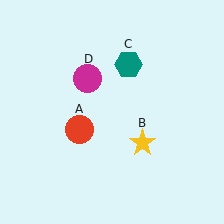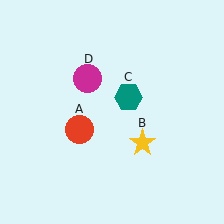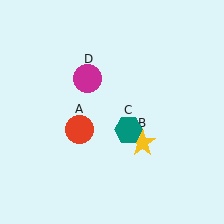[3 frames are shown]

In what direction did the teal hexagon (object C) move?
The teal hexagon (object C) moved down.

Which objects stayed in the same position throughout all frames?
Red circle (object A) and yellow star (object B) and magenta circle (object D) remained stationary.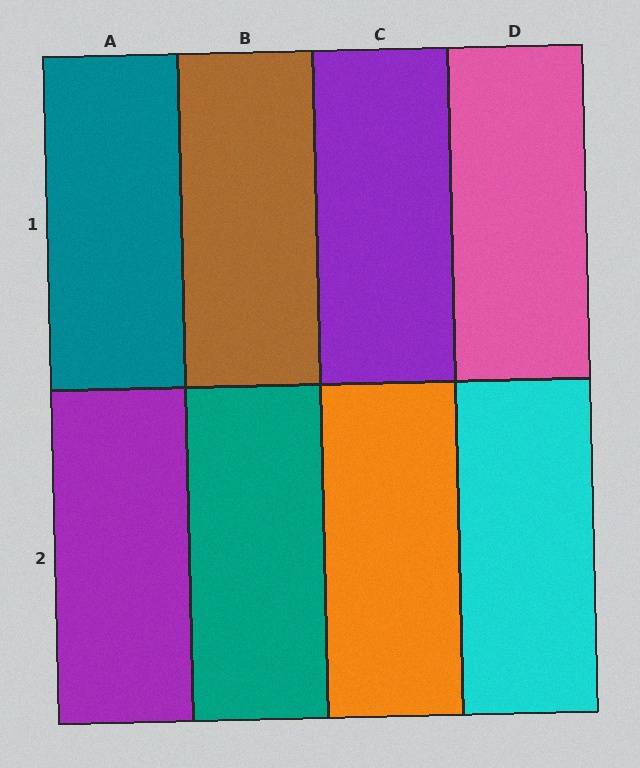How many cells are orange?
1 cell is orange.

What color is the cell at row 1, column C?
Purple.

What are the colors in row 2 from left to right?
Purple, teal, orange, cyan.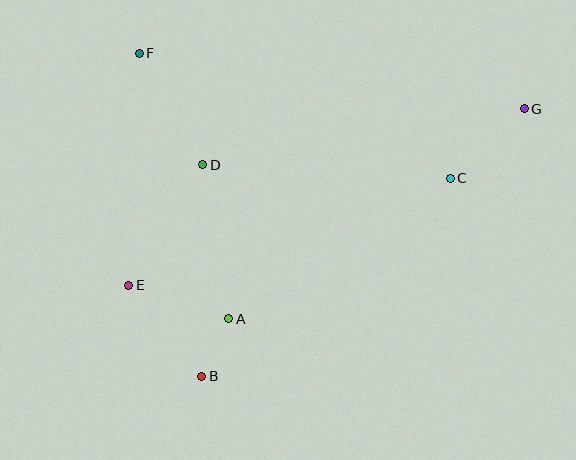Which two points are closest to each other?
Points A and B are closest to each other.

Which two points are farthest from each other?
Points E and G are farthest from each other.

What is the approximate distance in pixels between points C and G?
The distance between C and G is approximately 102 pixels.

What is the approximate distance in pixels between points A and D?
The distance between A and D is approximately 156 pixels.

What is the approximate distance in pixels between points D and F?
The distance between D and F is approximately 128 pixels.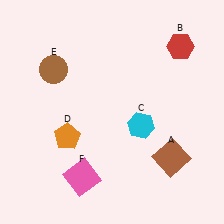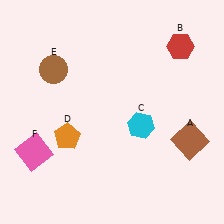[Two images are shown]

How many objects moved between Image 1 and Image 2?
2 objects moved between the two images.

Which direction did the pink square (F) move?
The pink square (F) moved left.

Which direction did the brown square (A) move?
The brown square (A) moved right.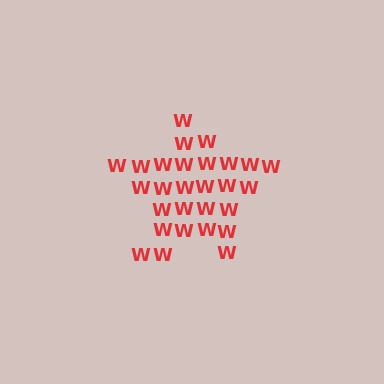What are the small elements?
The small elements are letter W's.